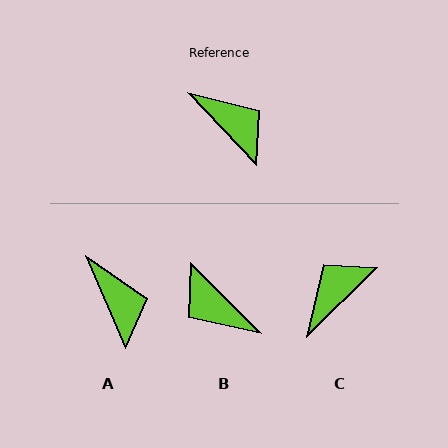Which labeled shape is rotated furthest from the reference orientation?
B, about 178 degrees away.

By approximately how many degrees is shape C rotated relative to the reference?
Approximately 91 degrees counter-clockwise.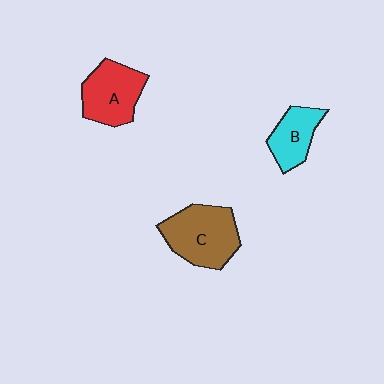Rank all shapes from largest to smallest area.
From largest to smallest: C (brown), A (red), B (cyan).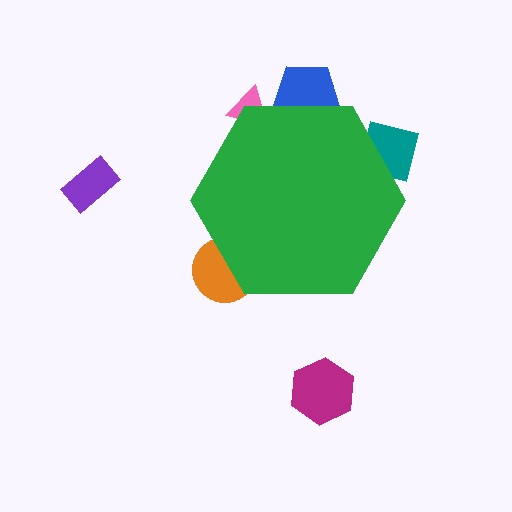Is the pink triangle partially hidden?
Yes, the pink triangle is partially hidden behind the green hexagon.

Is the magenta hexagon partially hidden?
No, the magenta hexagon is fully visible.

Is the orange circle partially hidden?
Yes, the orange circle is partially hidden behind the green hexagon.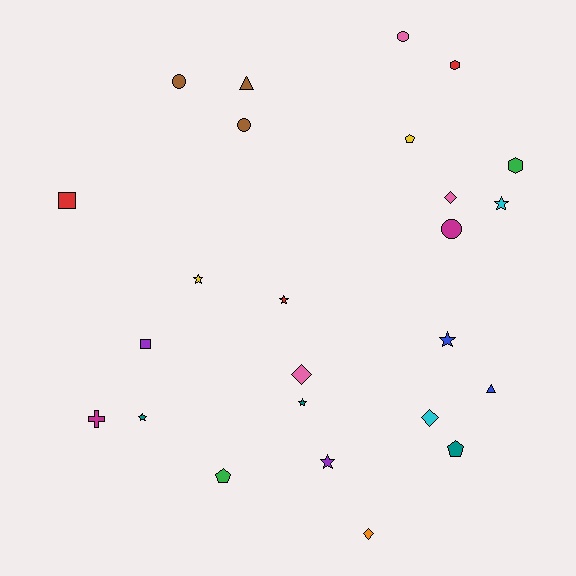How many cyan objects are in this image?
There are 2 cyan objects.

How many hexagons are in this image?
There are 2 hexagons.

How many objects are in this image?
There are 25 objects.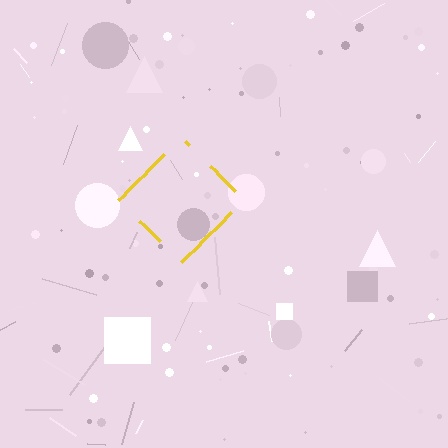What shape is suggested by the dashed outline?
The dashed outline suggests a diamond.